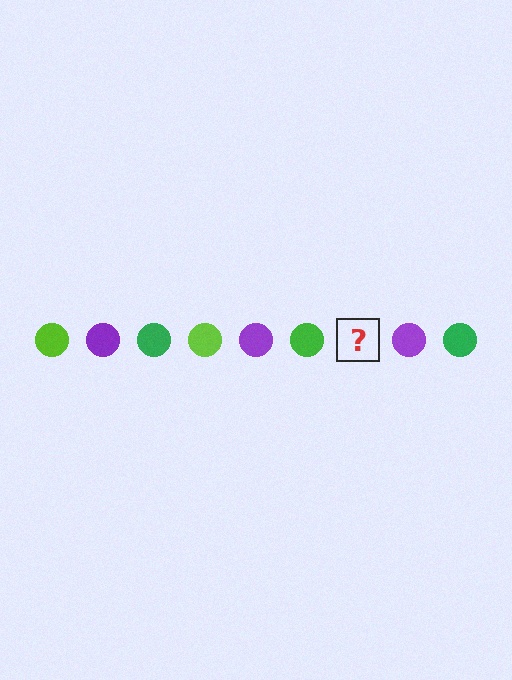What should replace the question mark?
The question mark should be replaced with a lime circle.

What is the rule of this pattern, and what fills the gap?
The rule is that the pattern cycles through lime, purple, green circles. The gap should be filled with a lime circle.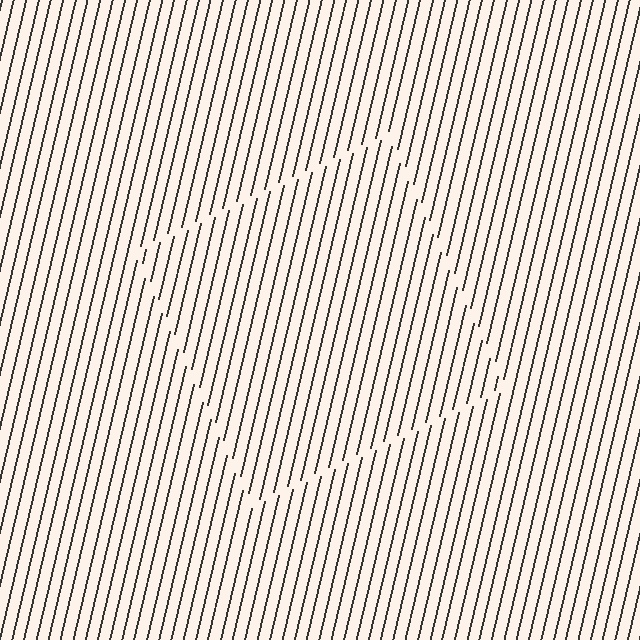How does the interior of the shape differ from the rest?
The interior of the shape contains the same grating, shifted by half a period — the contour is defined by the phase discontinuity where line-ends from the inner and outer gratings abut.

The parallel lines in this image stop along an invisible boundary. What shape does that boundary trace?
An illusory square. The interior of the shape contains the same grating, shifted by half a period — the contour is defined by the phase discontinuity where line-ends from the inner and outer gratings abut.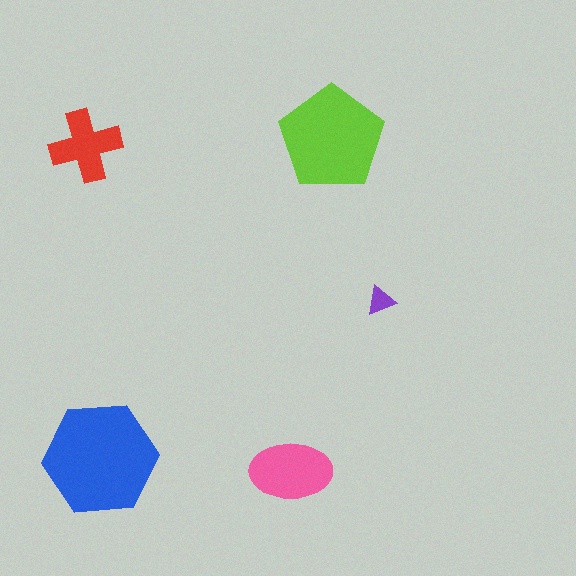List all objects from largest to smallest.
The blue hexagon, the lime pentagon, the pink ellipse, the red cross, the purple triangle.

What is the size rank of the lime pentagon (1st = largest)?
2nd.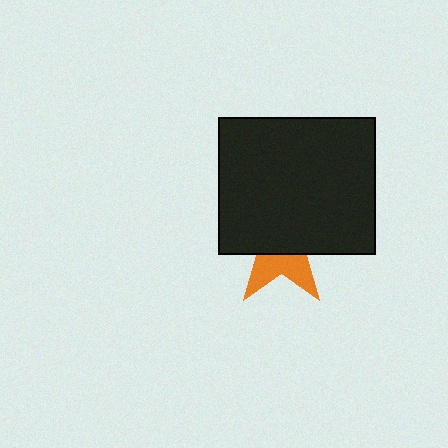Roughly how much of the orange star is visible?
A small part of it is visible (roughly 37%).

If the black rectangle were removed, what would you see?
You would see the complete orange star.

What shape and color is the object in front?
The object in front is a black rectangle.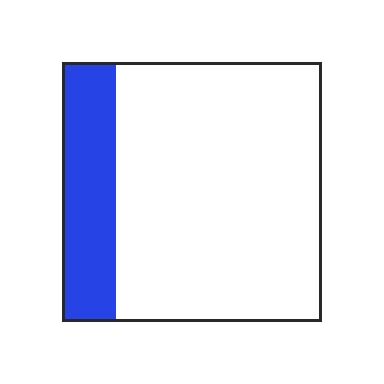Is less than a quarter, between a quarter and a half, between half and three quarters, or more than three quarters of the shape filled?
Less than a quarter.